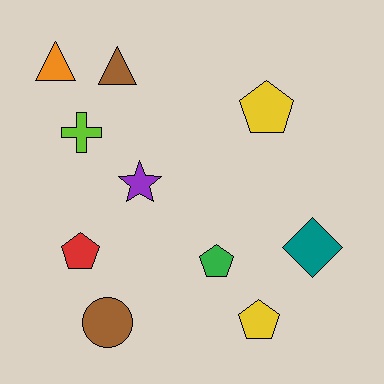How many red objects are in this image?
There is 1 red object.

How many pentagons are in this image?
There are 4 pentagons.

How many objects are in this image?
There are 10 objects.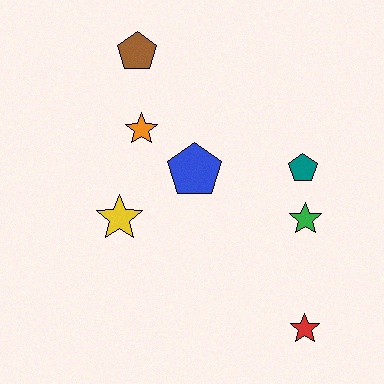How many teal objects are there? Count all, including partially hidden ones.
There is 1 teal object.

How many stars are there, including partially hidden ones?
There are 4 stars.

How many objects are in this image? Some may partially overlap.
There are 7 objects.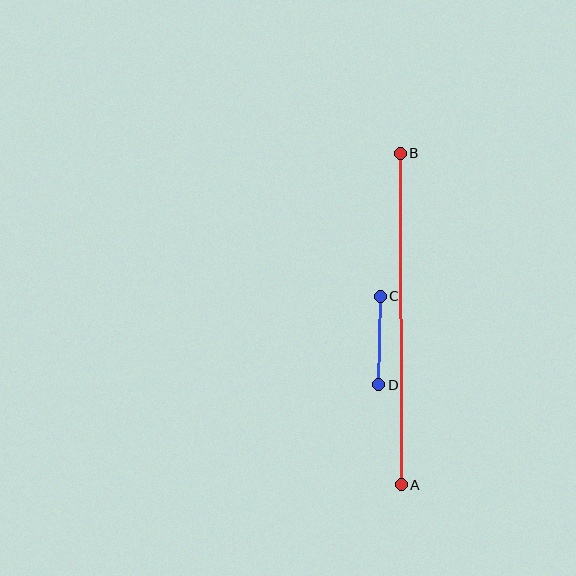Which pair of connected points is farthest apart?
Points A and B are farthest apart.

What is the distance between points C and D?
The distance is approximately 88 pixels.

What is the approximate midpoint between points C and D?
The midpoint is at approximately (379, 341) pixels.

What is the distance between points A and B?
The distance is approximately 331 pixels.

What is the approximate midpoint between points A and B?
The midpoint is at approximately (401, 319) pixels.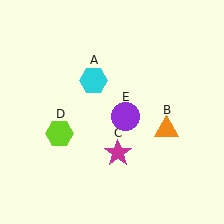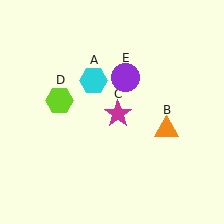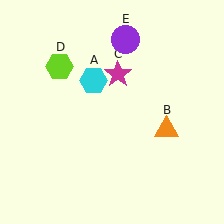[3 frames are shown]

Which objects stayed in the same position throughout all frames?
Cyan hexagon (object A) and orange triangle (object B) remained stationary.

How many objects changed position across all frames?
3 objects changed position: magenta star (object C), lime hexagon (object D), purple circle (object E).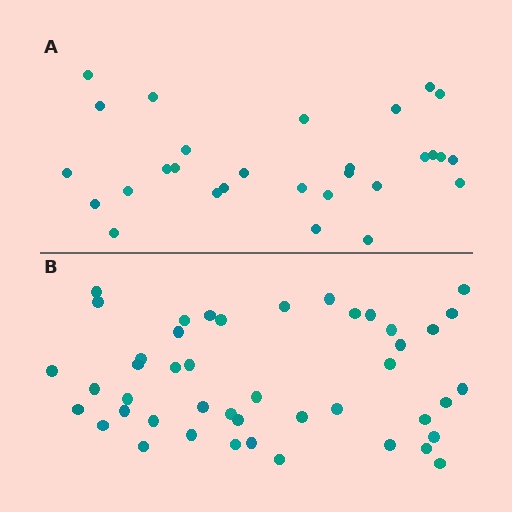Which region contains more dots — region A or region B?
Region B (the bottom region) has more dots.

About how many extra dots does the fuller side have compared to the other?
Region B has approximately 15 more dots than region A.